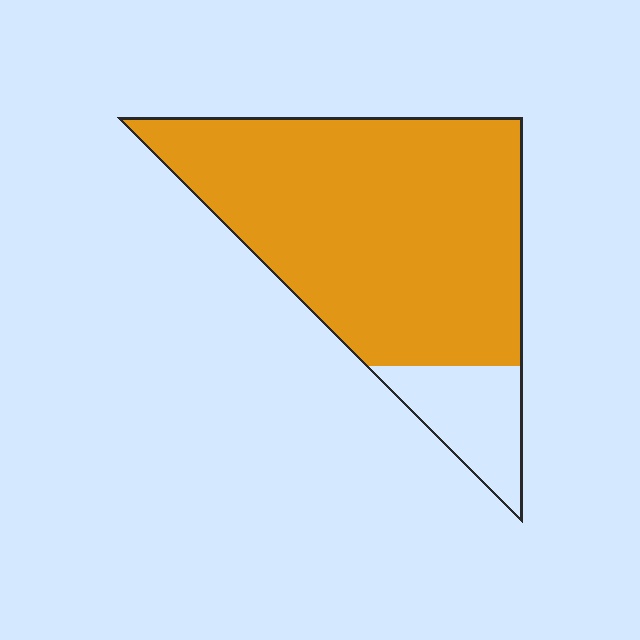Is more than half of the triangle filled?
Yes.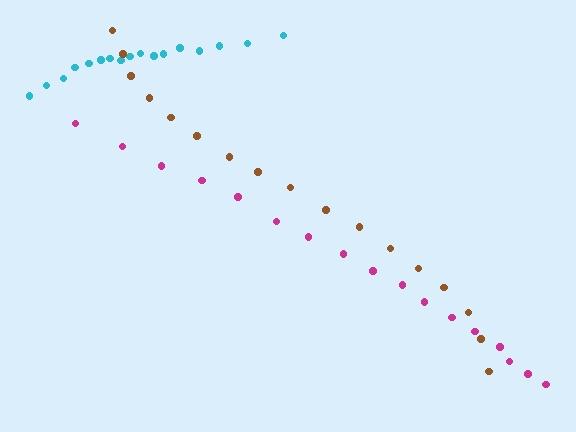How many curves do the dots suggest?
There are 3 distinct paths.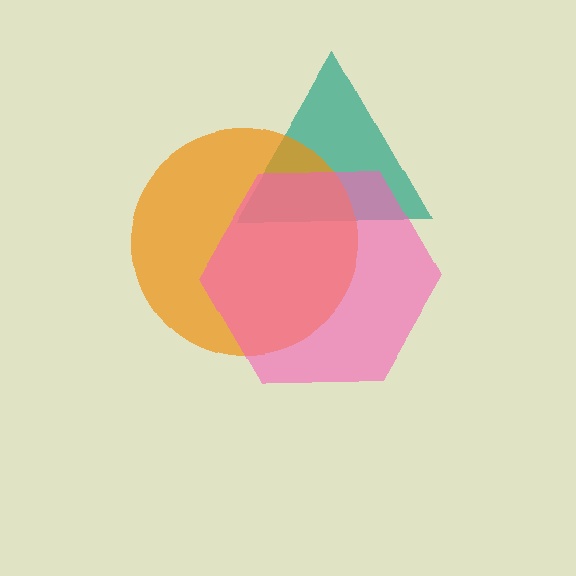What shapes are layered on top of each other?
The layered shapes are: a teal triangle, an orange circle, a pink hexagon.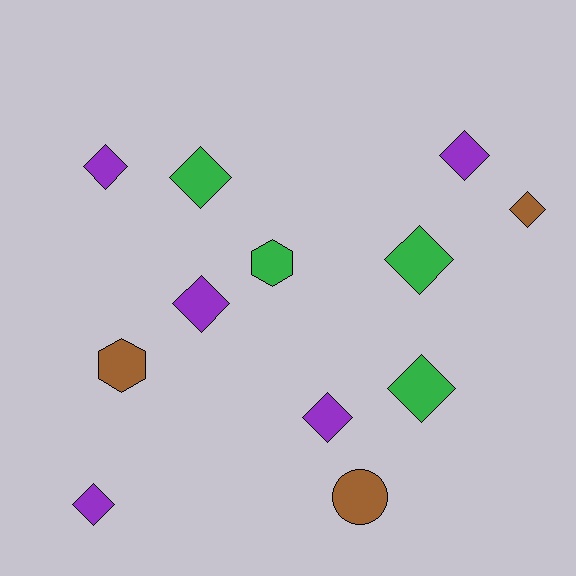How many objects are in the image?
There are 12 objects.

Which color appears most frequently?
Purple, with 5 objects.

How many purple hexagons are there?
There are no purple hexagons.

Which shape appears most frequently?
Diamond, with 9 objects.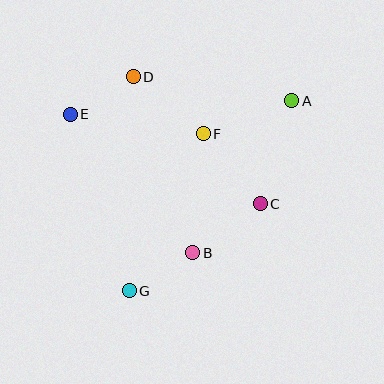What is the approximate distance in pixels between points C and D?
The distance between C and D is approximately 180 pixels.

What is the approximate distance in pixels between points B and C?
The distance between B and C is approximately 83 pixels.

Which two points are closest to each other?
Points D and E are closest to each other.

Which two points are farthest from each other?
Points A and G are farthest from each other.